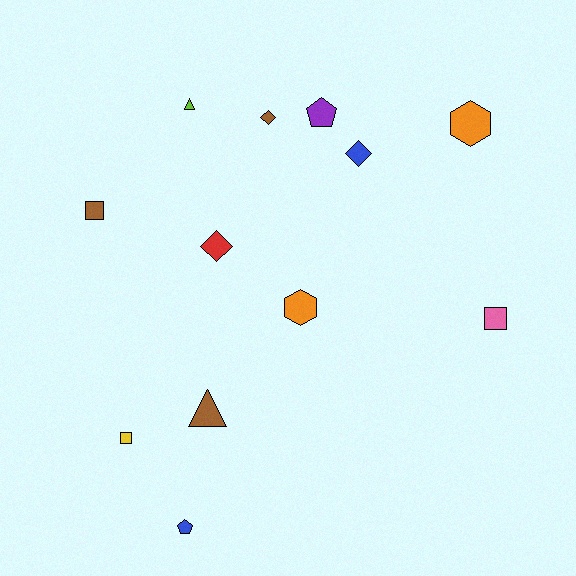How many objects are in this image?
There are 12 objects.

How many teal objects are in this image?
There are no teal objects.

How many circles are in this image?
There are no circles.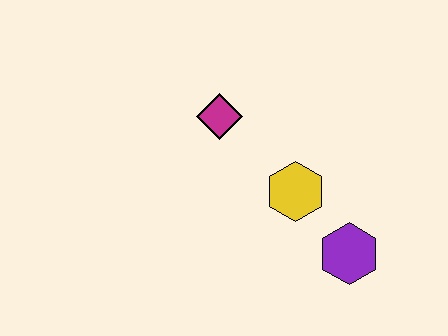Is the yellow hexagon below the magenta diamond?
Yes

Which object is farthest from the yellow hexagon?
The magenta diamond is farthest from the yellow hexagon.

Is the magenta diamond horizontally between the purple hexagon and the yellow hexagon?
No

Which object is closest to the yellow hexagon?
The purple hexagon is closest to the yellow hexagon.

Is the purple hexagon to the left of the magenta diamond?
No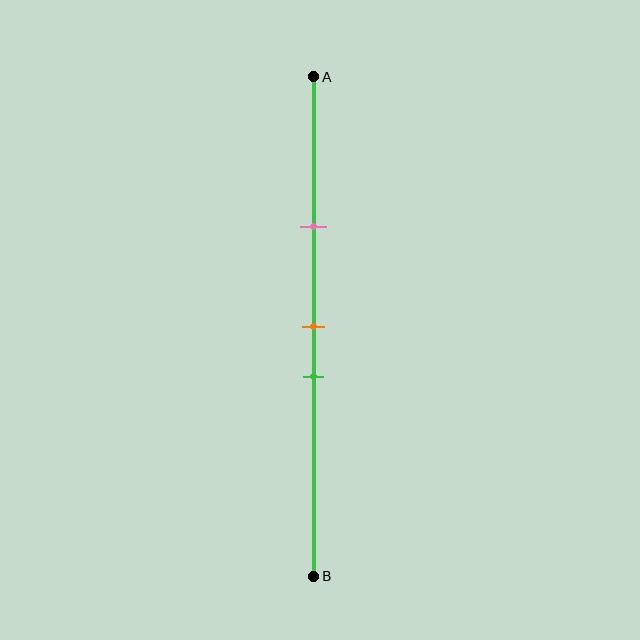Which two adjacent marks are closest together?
The orange and green marks are the closest adjacent pair.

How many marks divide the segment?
There are 3 marks dividing the segment.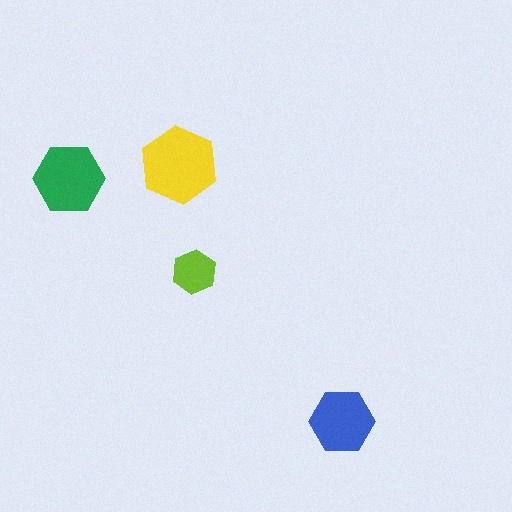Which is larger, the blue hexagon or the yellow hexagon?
The yellow one.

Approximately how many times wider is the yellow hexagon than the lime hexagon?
About 1.5 times wider.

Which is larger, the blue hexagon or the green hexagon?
The green one.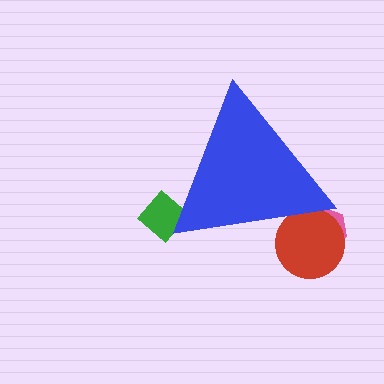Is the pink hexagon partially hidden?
Yes, the pink hexagon is partially hidden behind the blue triangle.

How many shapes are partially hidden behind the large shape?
3 shapes are partially hidden.